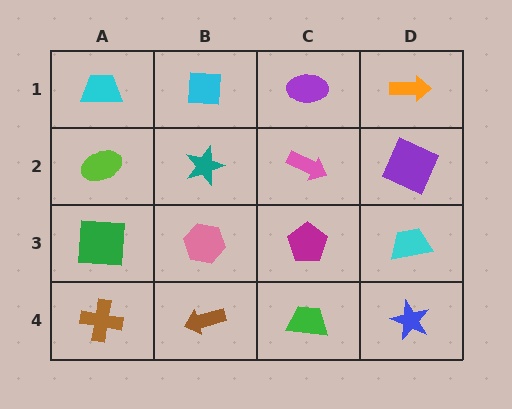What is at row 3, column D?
A cyan trapezoid.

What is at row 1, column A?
A cyan trapezoid.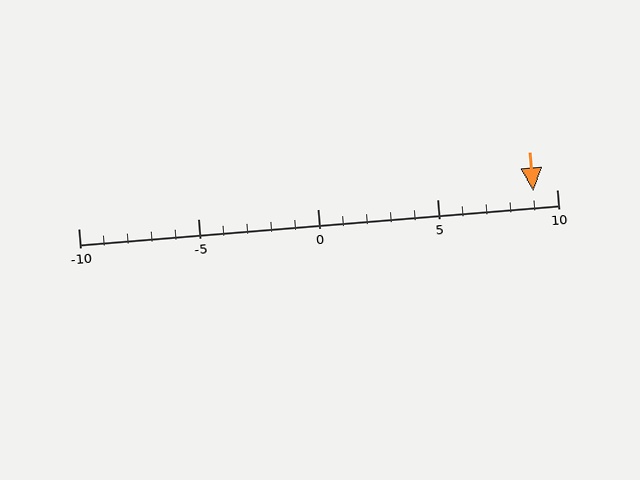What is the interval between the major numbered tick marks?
The major tick marks are spaced 5 units apart.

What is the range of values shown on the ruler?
The ruler shows values from -10 to 10.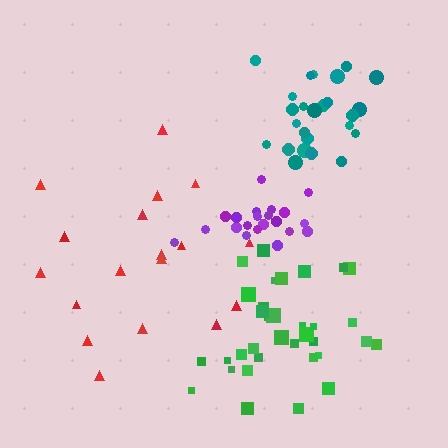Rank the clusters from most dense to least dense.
purple, teal, green, red.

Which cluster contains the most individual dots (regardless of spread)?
Green (34).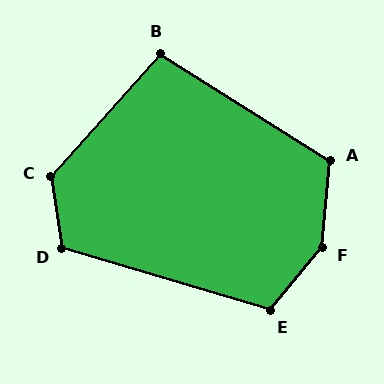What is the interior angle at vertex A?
Approximately 117 degrees (obtuse).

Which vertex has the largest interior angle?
F, at approximately 145 degrees.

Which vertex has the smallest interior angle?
B, at approximately 100 degrees.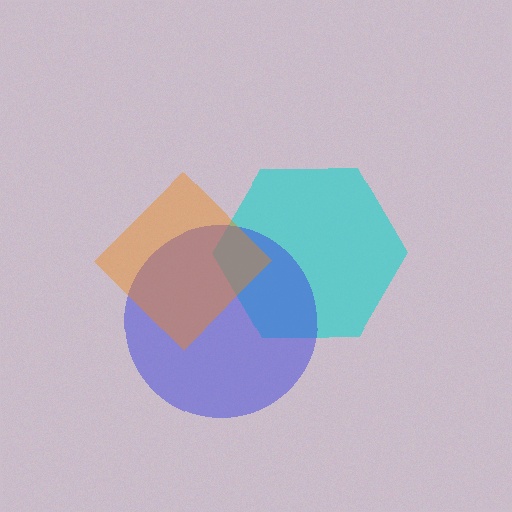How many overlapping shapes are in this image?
There are 3 overlapping shapes in the image.